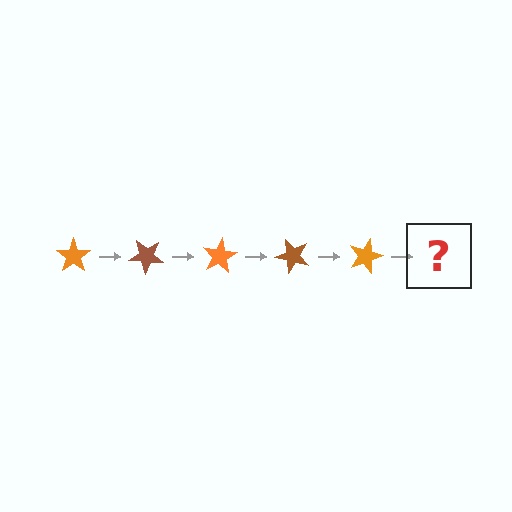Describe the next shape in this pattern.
It should be a brown star, rotated 200 degrees from the start.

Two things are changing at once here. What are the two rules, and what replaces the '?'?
The two rules are that it rotates 40 degrees each step and the color cycles through orange and brown. The '?' should be a brown star, rotated 200 degrees from the start.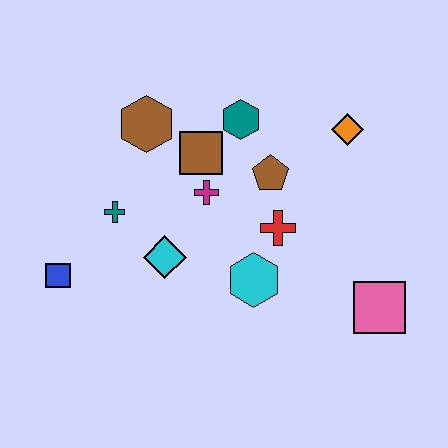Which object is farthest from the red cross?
The blue square is farthest from the red cross.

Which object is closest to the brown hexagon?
The brown square is closest to the brown hexagon.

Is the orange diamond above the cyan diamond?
Yes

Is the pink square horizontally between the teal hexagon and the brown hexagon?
No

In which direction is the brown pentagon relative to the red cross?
The brown pentagon is above the red cross.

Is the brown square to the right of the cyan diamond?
Yes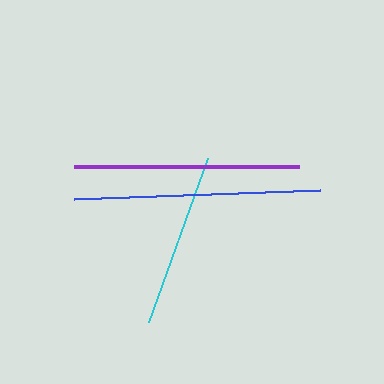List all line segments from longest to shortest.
From longest to shortest: blue, purple, cyan.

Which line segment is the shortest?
The cyan line is the shortest at approximately 174 pixels.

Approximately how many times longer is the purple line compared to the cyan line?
The purple line is approximately 1.3 times the length of the cyan line.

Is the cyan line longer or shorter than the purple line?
The purple line is longer than the cyan line.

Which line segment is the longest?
The blue line is the longest at approximately 246 pixels.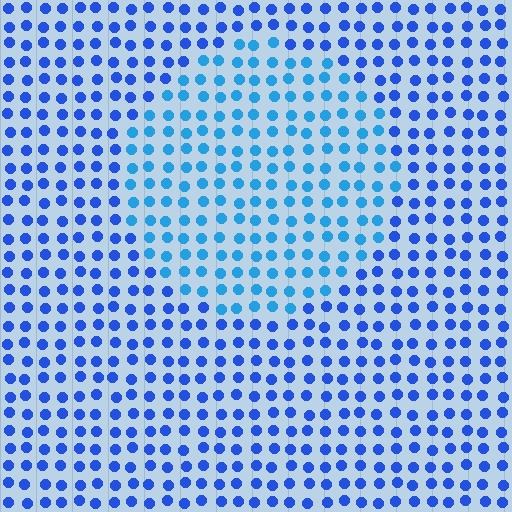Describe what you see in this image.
The image is filled with small blue elements in a uniform arrangement. A circle-shaped region is visible where the elements are tinted to a slightly different hue, forming a subtle color boundary.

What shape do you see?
I see a circle.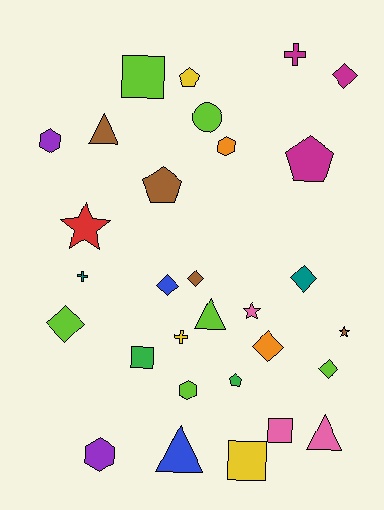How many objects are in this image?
There are 30 objects.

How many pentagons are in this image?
There are 4 pentagons.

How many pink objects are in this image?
There are 3 pink objects.